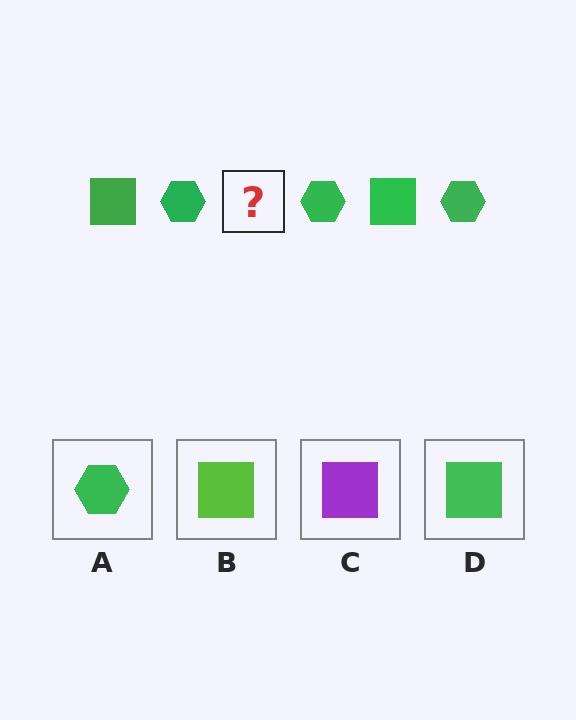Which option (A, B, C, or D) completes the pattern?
D.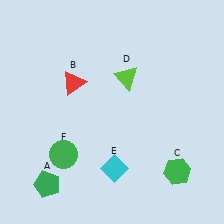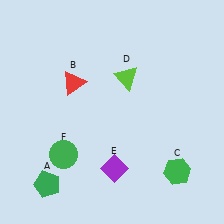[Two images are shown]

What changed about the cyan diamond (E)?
In Image 1, E is cyan. In Image 2, it changed to purple.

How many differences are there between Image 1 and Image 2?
There is 1 difference between the two images.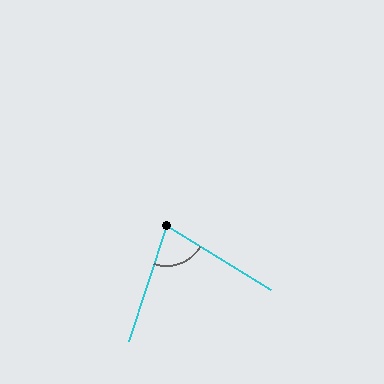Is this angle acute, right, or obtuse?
It is acute.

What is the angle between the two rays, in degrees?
Approximately 77 degrees.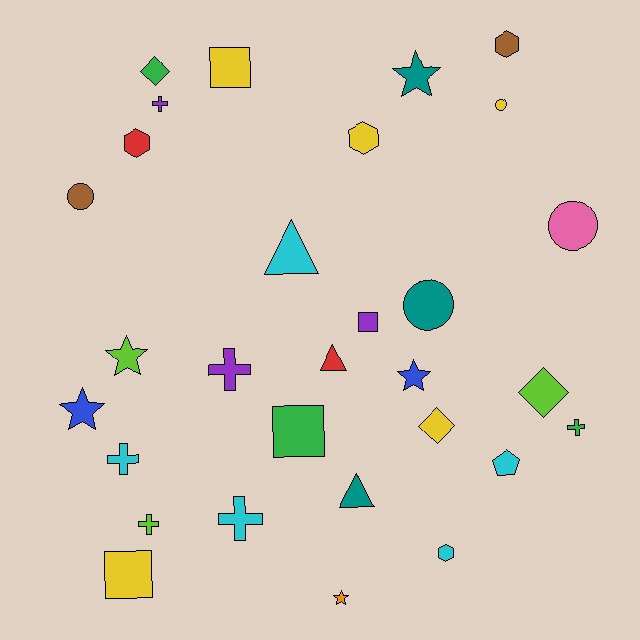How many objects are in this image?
There are 30 objects.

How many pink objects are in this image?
There is 1 pink object.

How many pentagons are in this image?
There is 1 pentagon.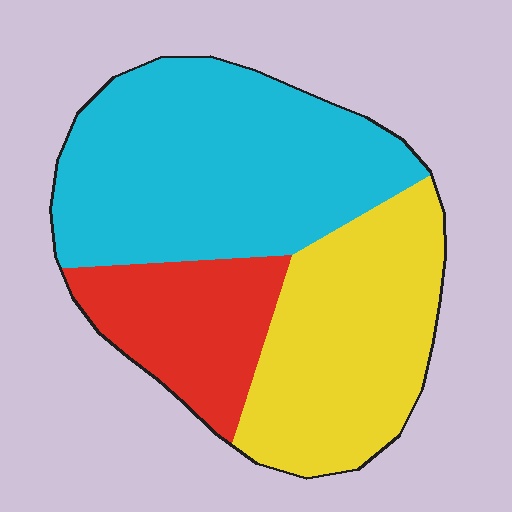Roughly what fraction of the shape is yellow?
Yellow takes up between a third and a half of the shape.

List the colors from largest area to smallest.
From largest to smallest: cyan, yellow, red.